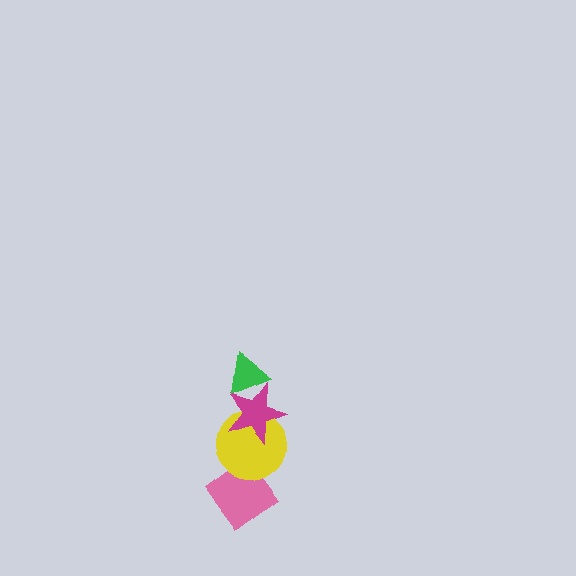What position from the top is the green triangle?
The green triangle is 1st from the top.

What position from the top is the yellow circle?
The yellow circle is 3rd from the top.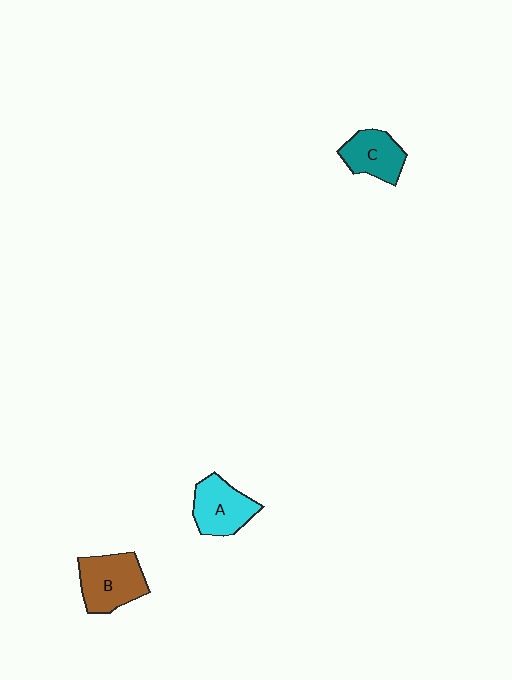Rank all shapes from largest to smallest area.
From largest to smallest: B (brown), A (cyan), C (teal).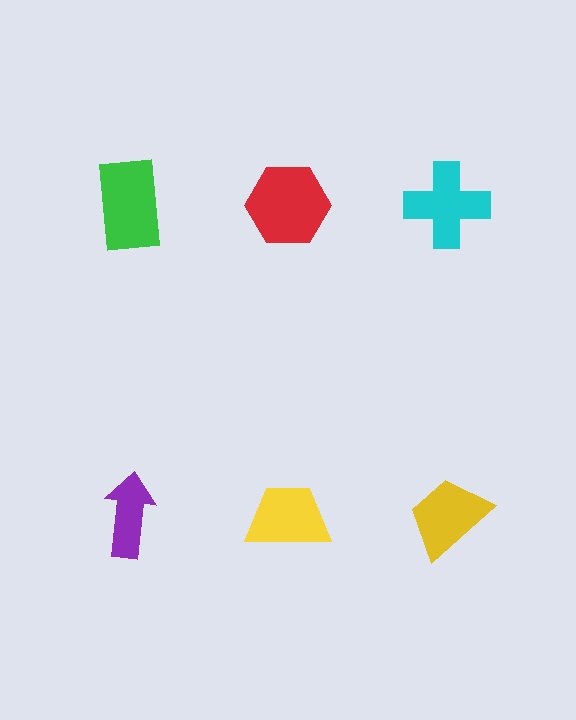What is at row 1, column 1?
A green rectangle.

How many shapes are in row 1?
3 shapes.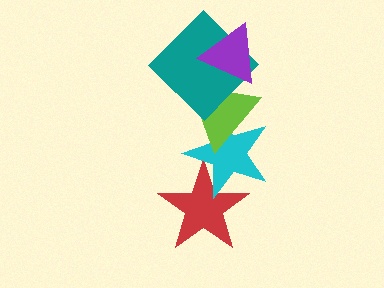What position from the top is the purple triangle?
The purple triangle is 1st from the top.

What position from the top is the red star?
The red star is 5th from the top.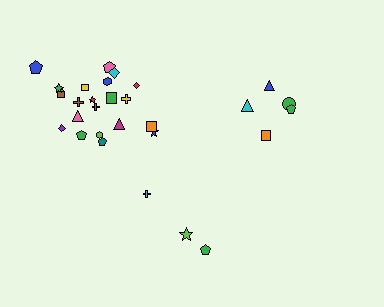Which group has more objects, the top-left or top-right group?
The top-left group.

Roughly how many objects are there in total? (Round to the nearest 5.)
Roughly 30 objects in total.